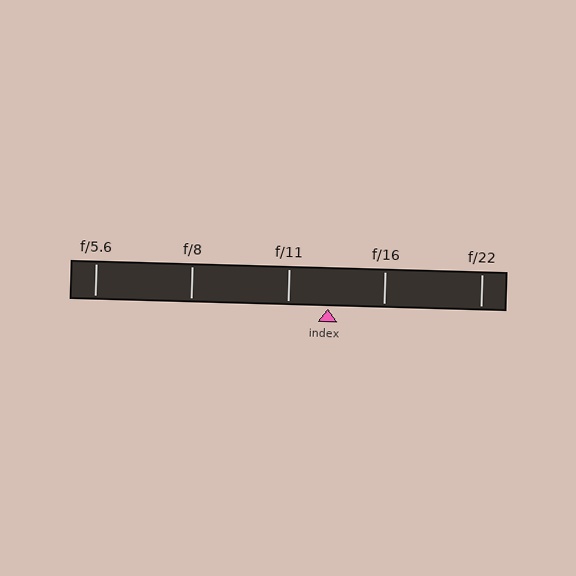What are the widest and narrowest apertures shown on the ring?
The widest aperture shown is f/5.6 and the narrowest is f/22.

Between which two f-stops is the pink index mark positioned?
The index mark is between f/11 and f/16.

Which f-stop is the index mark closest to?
The index mark is closest to f/11.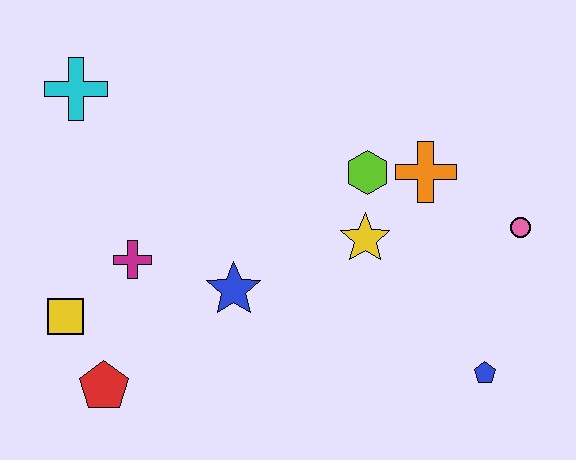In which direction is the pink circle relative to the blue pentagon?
The pink circle is above the blue pentagon.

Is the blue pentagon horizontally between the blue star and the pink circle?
Yes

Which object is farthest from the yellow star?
The cyan cross is farthest from the yellow star.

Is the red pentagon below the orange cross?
Yes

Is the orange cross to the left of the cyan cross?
No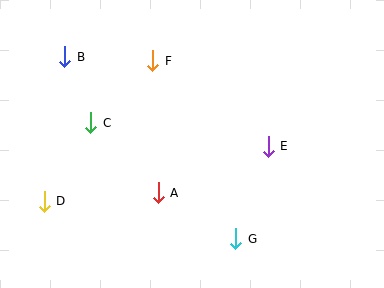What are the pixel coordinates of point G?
Point G is at (236, 239).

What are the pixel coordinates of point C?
Point C is at (91, 123).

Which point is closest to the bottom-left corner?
Point D is closest to the bottom-left corner.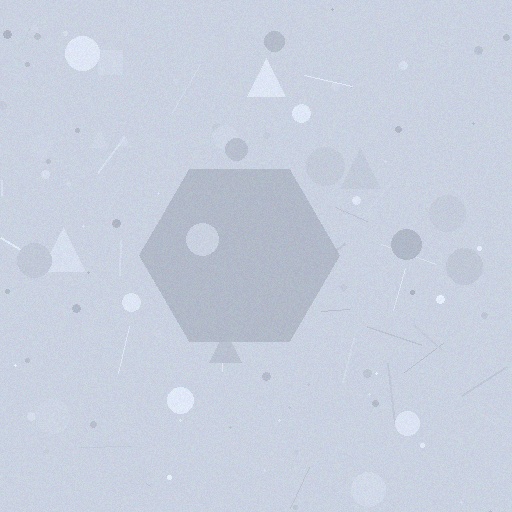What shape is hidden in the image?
A hexagon is hidden in the image.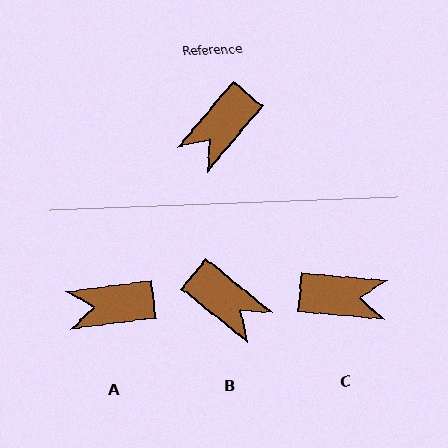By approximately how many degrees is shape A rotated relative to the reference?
Approximately 42 degrees clockwise.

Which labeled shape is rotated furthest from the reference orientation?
C, about 125 degrees away.